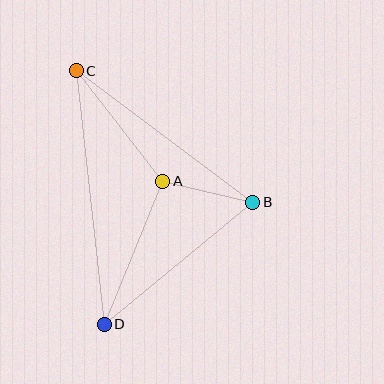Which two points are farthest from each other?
Points C and D are farthest from each other.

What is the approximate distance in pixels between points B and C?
The distance between B and C is approximately 220 pixels.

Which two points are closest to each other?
Points A and B are closest to each other.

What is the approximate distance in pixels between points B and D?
The distance between B and D is approximately 192 pixels.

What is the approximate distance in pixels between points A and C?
The distance between A and C is approximately 140 pixels.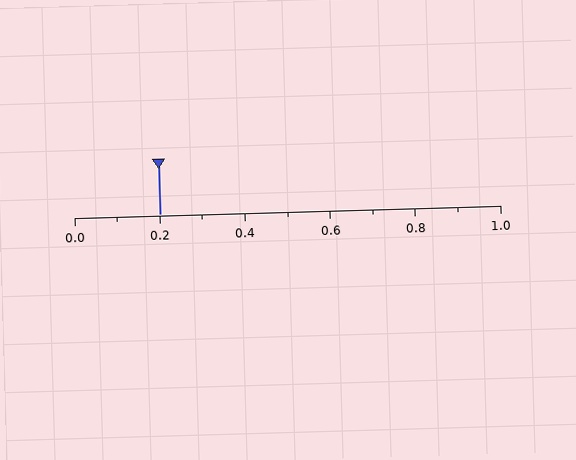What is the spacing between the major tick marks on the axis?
The major ticks are spaced 0.2 apart.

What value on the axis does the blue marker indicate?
The marker indicates approximately 0.2.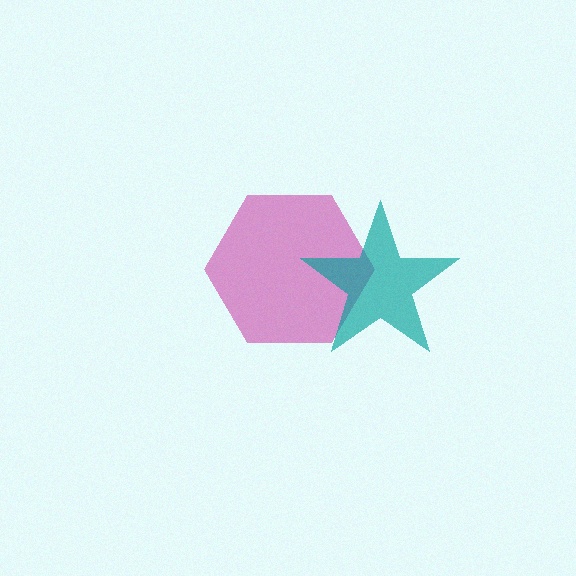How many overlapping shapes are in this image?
There are 2 overlapping shapes in the image.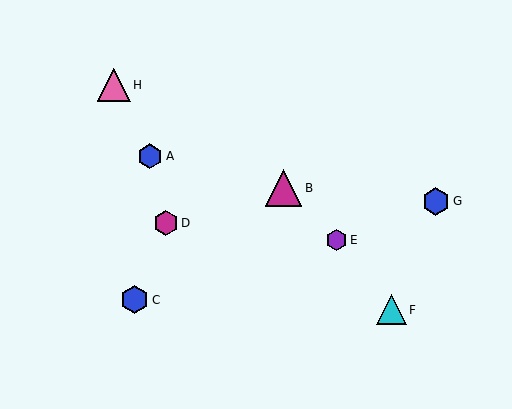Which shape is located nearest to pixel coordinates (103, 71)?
The pink triangle (labeled H) at (114, 85) is nearest to that location.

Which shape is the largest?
The magenta triangle (labeled B) is the largest.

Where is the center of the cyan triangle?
The center of the cyan triangle is at (391, 310).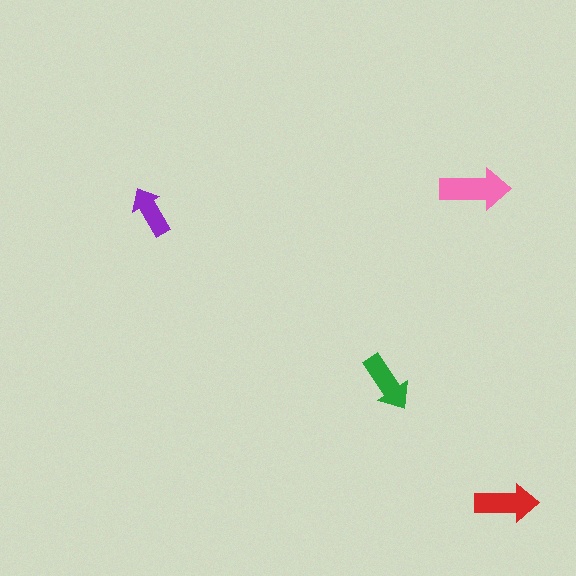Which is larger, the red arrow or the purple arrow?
The red one.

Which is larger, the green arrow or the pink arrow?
The pink one.